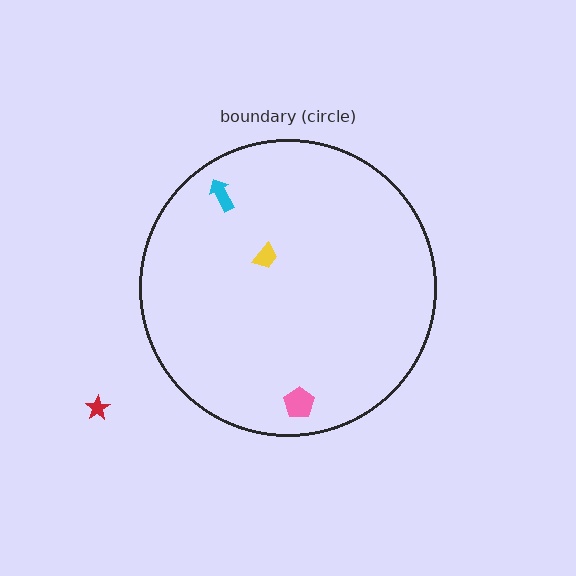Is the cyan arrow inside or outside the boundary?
Inside.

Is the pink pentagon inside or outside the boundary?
Inside.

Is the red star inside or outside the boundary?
Outside.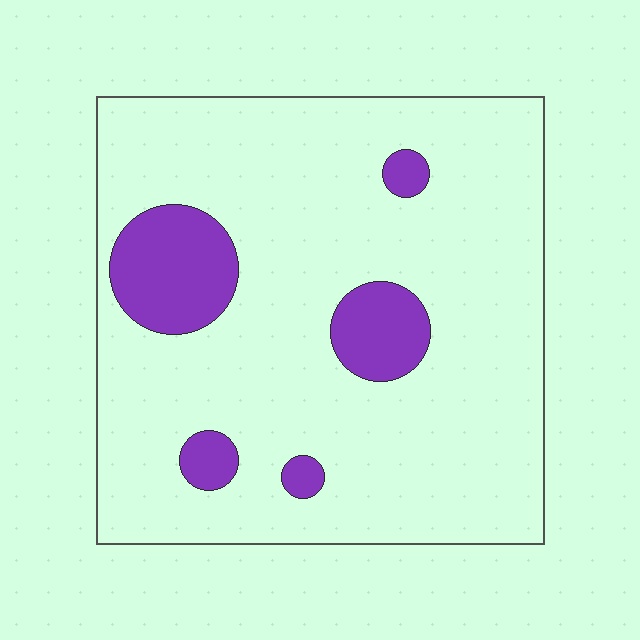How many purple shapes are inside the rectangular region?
5.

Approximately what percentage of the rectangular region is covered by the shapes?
Approximately 15%.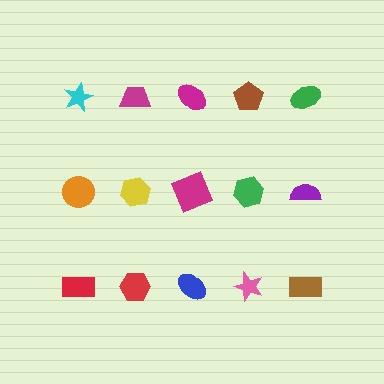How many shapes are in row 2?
5 shapes.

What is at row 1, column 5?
A green ellipse.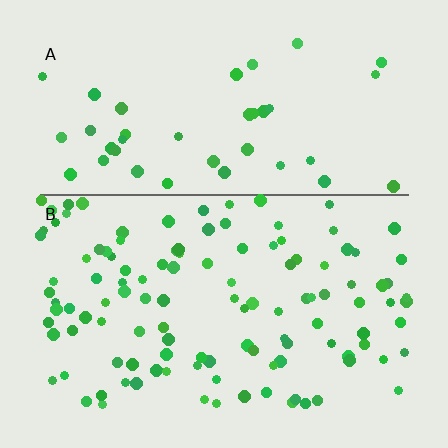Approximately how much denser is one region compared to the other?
Approximately 2.8× — region B over region A.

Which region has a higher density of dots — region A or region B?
B (the bottom).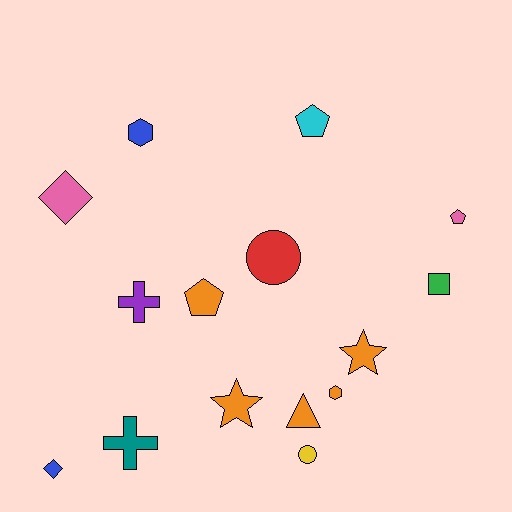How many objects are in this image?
There are 15 objects.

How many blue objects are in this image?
There are 2 blue objects.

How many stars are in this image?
There are 2 stars.